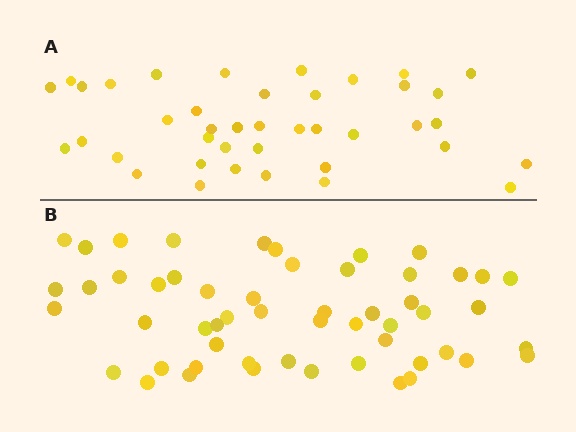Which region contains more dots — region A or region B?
Region B (the bottom region) has more dots.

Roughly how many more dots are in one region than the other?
Region B has approximately 15 more dots than region A.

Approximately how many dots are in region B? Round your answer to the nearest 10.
About 50 dots. (The exact count is 54, which rounds to 50.)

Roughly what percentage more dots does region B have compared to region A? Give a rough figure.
About 35% more.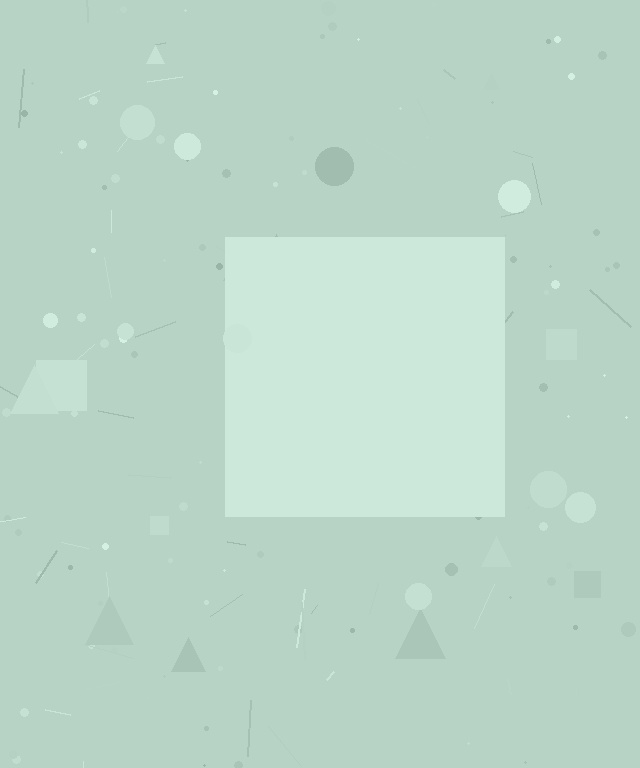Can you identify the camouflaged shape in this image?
The camouflaged shape is a square.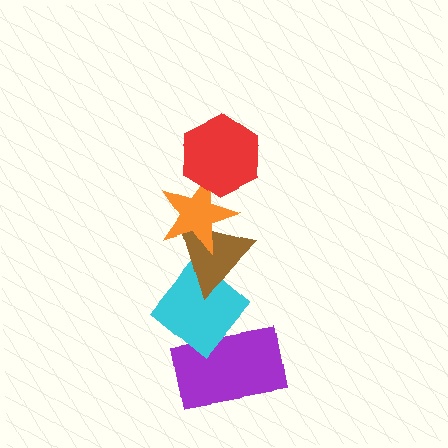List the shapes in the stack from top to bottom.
From top to bottom: the red hexagon, the orange star, the brown triangle, the cyan diamond, the purple rectangle.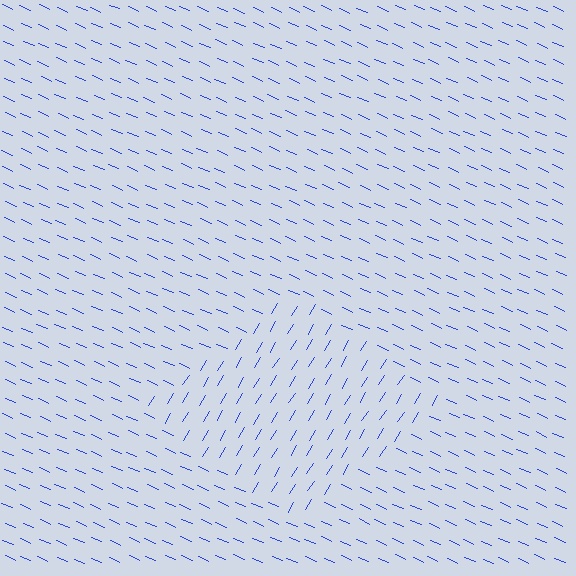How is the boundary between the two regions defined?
The boundary is defined purely by a change in line orientation (approximately 82 degrees difference). All lines are the same color and thickness.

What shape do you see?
I see a diamond.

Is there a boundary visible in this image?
Yes, there is a texture boundary formed by a change in line orientation.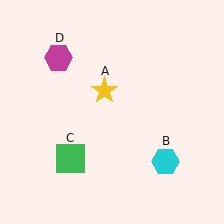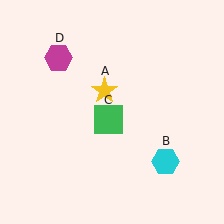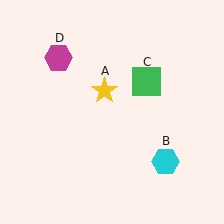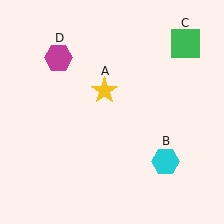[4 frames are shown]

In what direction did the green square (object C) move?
The green square (object C) moved up and to the right.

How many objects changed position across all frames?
1 object changed position: green square (object C).